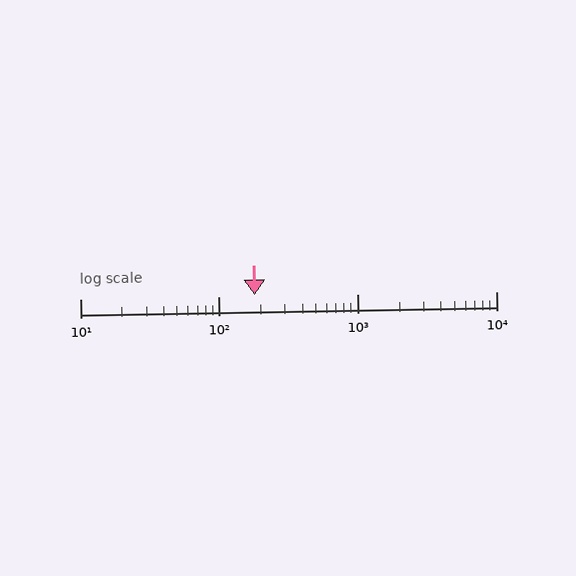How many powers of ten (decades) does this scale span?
The scale spans 3 decades, from 10 to 10000.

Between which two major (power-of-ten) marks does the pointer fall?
The pointer is between 100 and 1000.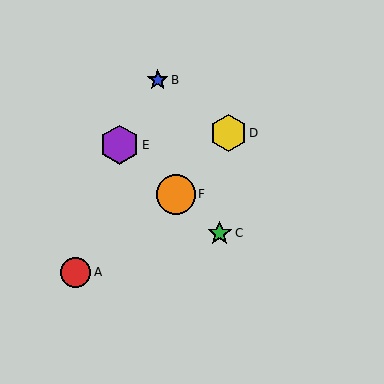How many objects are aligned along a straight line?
3 objects (C, E, F) are aligned along a straight line.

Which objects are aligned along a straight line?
Objects C, E, F are aligned along a straight line.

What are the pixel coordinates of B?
Object B is at (158, 80).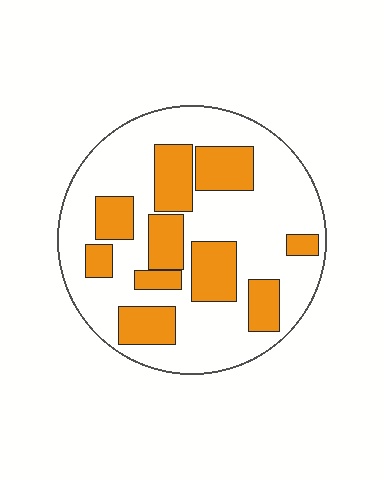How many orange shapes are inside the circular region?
10.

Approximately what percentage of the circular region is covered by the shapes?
Approximately 30%.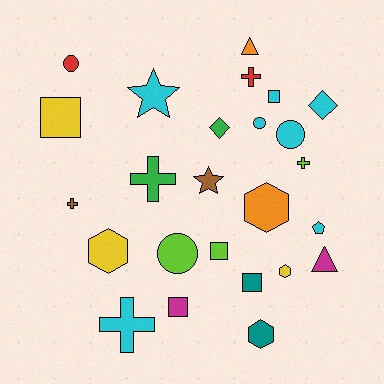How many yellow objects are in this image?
There are 3 yellow objects.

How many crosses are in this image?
There are 5 crosses.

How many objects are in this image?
There are 25 objects.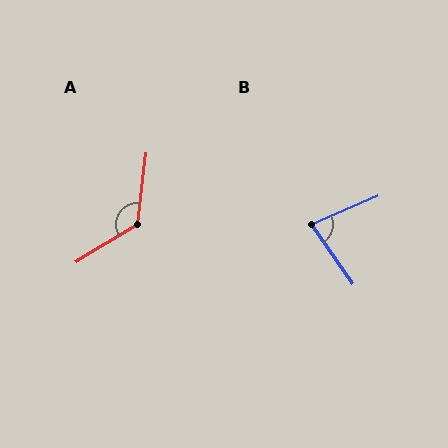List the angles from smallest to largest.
B (78°), A (128°).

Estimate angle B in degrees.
Approximately 78 degrees.